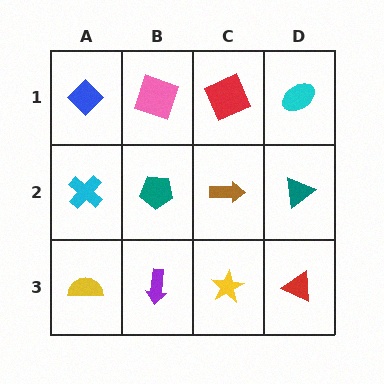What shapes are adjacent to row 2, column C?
A red square (row 1, column C), a yellow star (row 3, column C), a teal pentagon (row 2, column B), a teal triangle (row 2, column D).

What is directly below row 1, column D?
A teal triangle.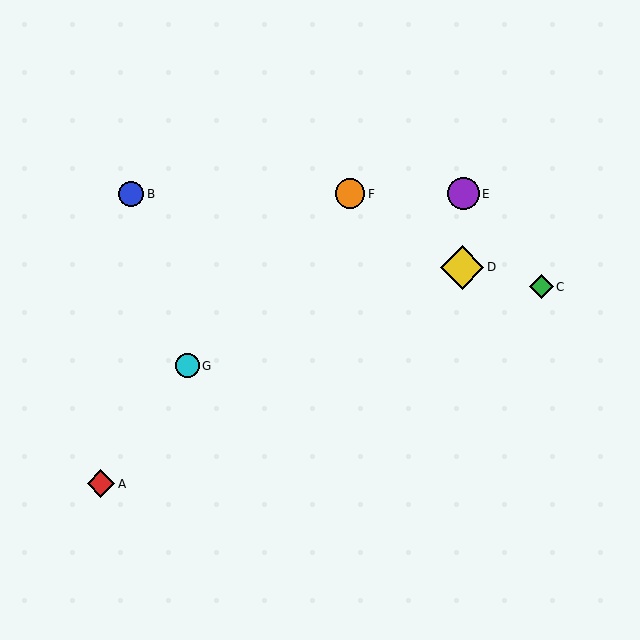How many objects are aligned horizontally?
3 objects (B, E, F) are aligned horizontally.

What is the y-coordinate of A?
Object A is at y≈484.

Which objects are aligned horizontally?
Objects B, E, F are aligned horizontally.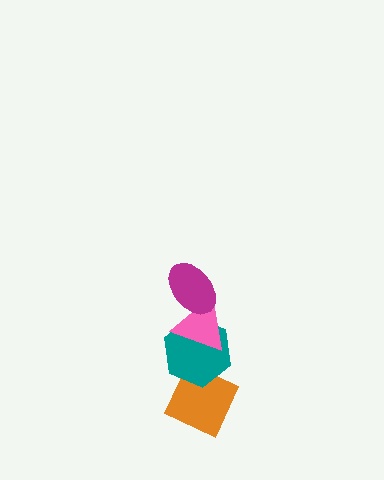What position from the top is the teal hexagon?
The teal hexagon is 3rd from the top.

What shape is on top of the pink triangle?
The magenta ellipse is on top of the pink triangle.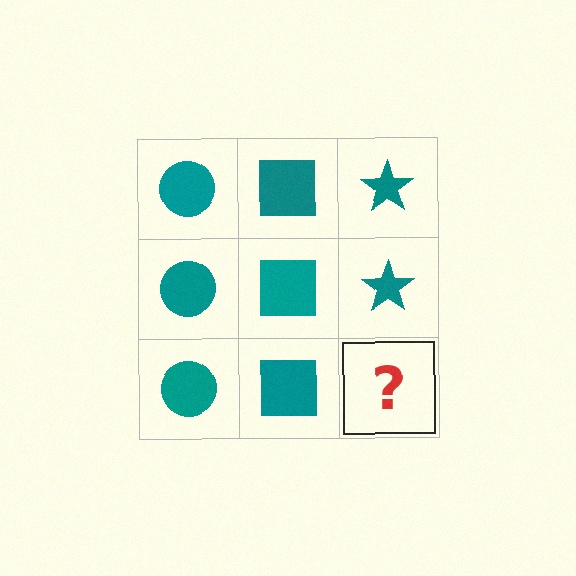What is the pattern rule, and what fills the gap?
The rule is that each column has a consistent shape. The gap should be filled with a teal star.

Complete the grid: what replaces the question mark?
The question mark should be replaced with a teal star.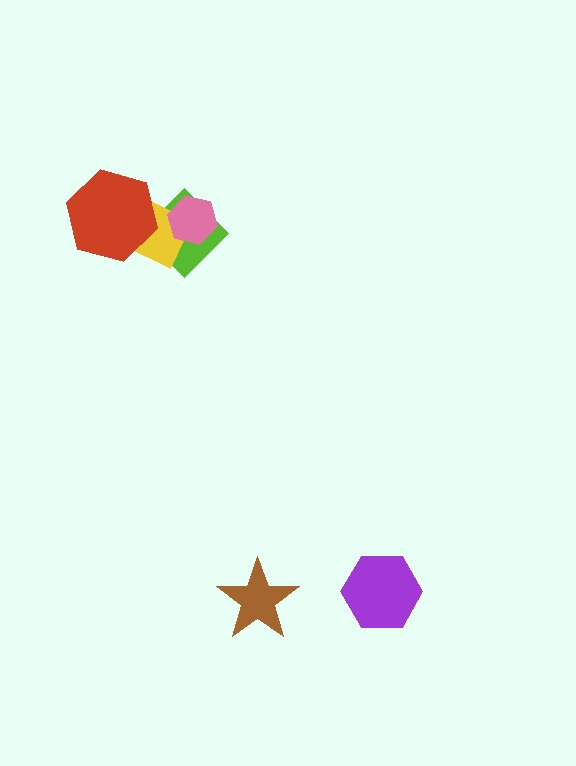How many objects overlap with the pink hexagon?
2 objects overlap with the pink hexagon.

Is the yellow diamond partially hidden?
Yes, it is partially covered by another shape.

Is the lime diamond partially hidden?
Yes, it is partially covered by another shape.